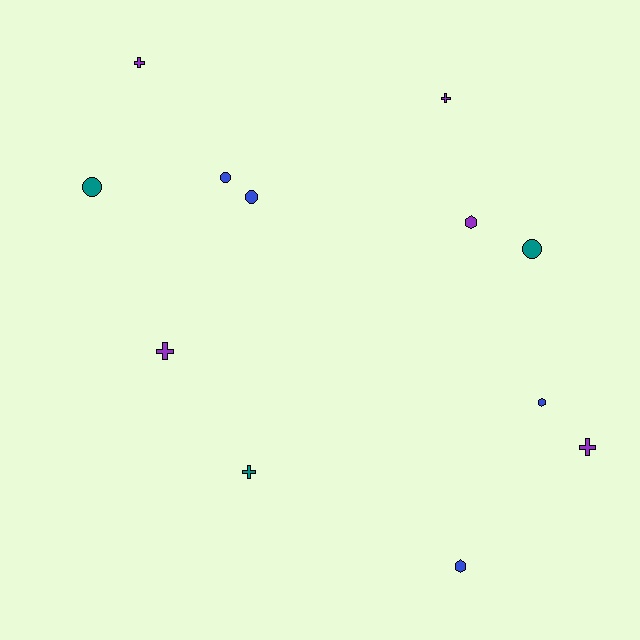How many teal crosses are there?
There is 1 teal cross.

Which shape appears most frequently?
Cross, with 5 objects.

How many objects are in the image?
There are 12 objects.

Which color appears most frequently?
Purple, with 5 objects.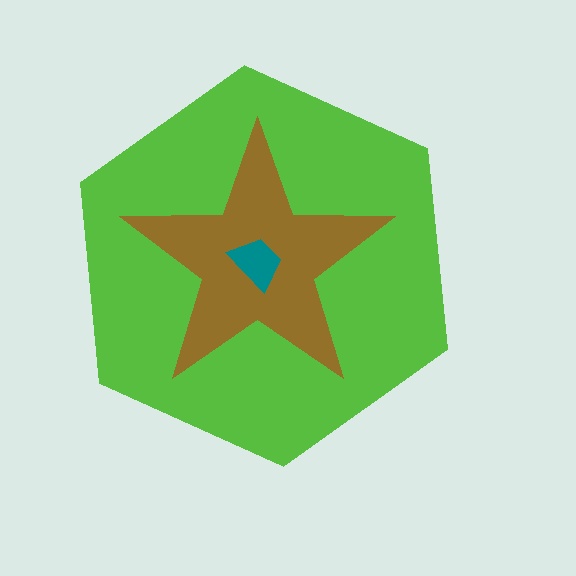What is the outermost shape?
The lime hexagon.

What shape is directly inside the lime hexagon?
The brown star.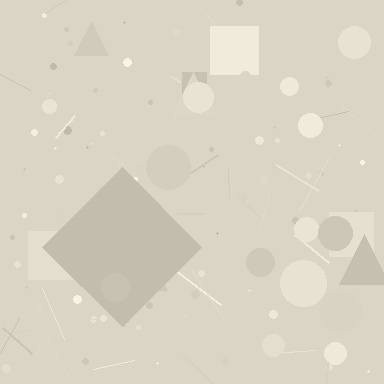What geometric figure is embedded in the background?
A diamond is embedded in the background.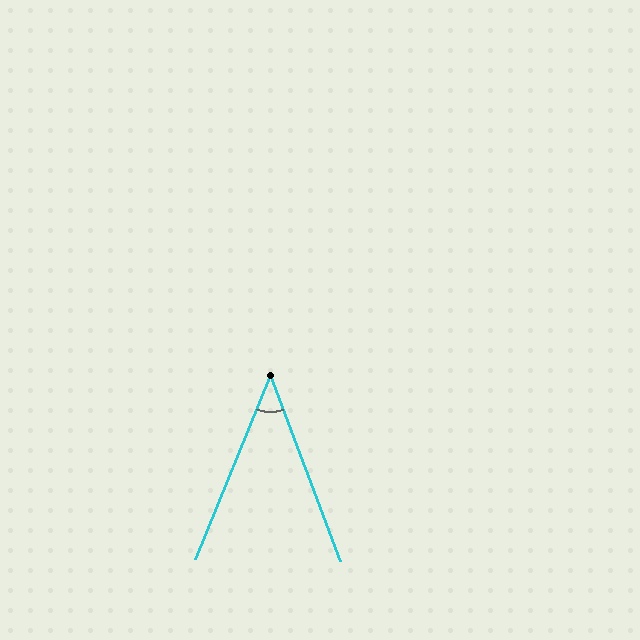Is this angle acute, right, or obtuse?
It is acute.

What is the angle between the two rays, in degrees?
Approximately 43 degrees.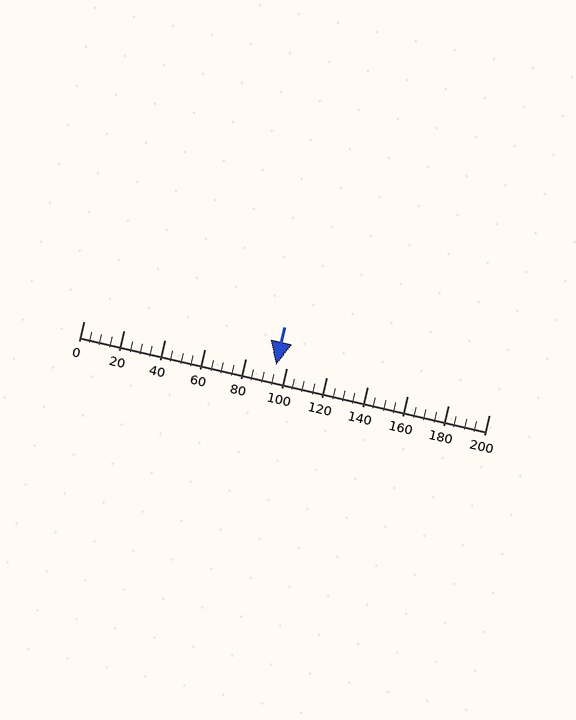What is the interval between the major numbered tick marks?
The major tick marks are spaced 20 units apart.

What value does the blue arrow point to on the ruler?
The blue arrow points to approximately 95.